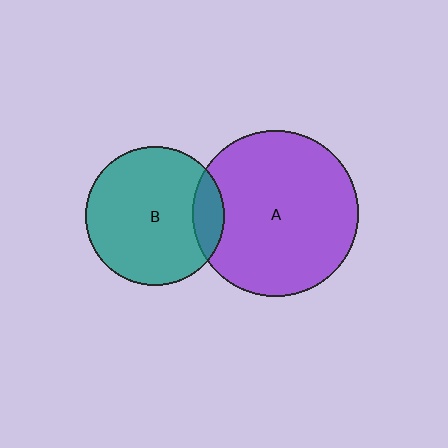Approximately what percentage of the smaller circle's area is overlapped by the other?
Approximately 15%.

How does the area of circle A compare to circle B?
Approximately 1.4 times.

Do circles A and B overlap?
Yes.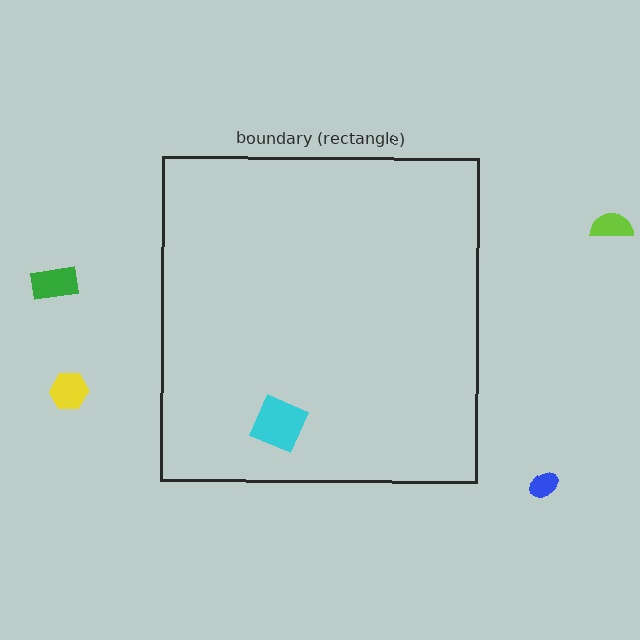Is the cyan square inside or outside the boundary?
Inside.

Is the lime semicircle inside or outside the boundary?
Outside.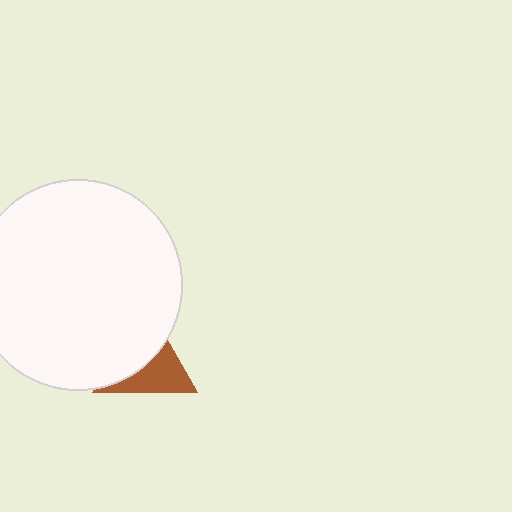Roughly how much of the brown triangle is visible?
About half of it is visible (roughly 47%).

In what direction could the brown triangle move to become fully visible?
The brown triangle could move toward the lower-right. That would shift it out from behind the white circle entirely.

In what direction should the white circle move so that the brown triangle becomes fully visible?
The white circle should move toward the upper-left. That is the shortest direction to clear the overlap and leave the brown triangle fully visible.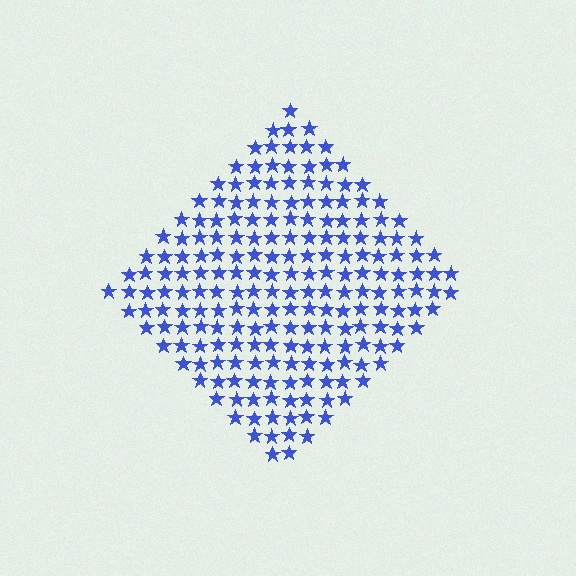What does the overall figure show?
The overall figure shows a diamond.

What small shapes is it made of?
It is made of small stars.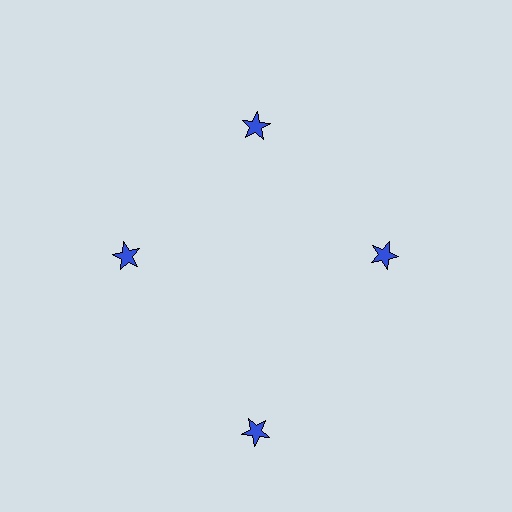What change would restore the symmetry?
The symmetry would be restored by moving it inward, back onto the ring so that all 4 stars sit at equal angles and equal distance from the center.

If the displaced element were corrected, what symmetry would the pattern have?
It would have 4-fold rotational symmetry — the pattern would map onto itself every 90 degrees.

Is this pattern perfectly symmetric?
No. The 4 blue stars are arranged in a ring, but one element near the 6 o'clock position is pushed outward from the center, breaking the 4-fold rotational symmetry.